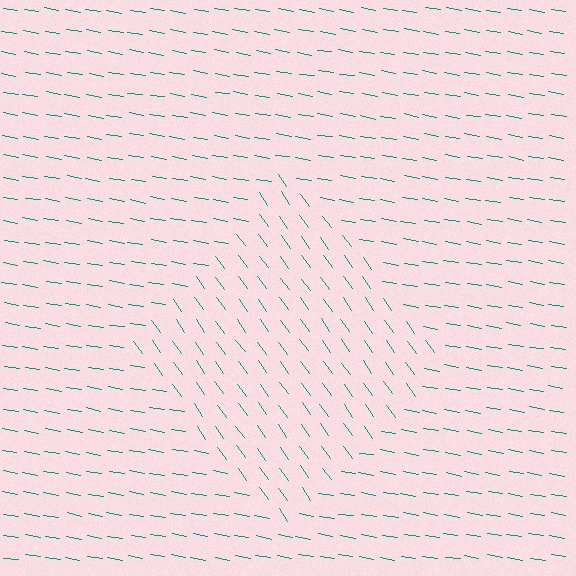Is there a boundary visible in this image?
Yes, there is a texture boundary formed by a change in line orientation.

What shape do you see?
I see a diamond.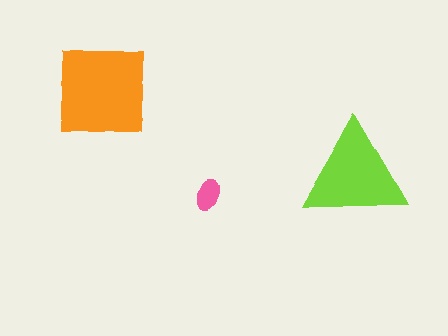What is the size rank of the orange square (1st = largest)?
1st.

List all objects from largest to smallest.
The orange square, the lime triangle, the pink ellipse.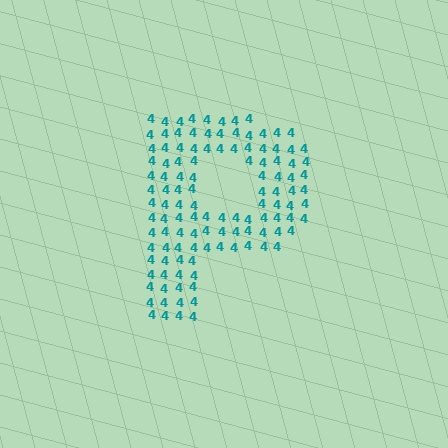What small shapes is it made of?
It is made of small digit 4's.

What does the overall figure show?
The overall figure shows the letter P.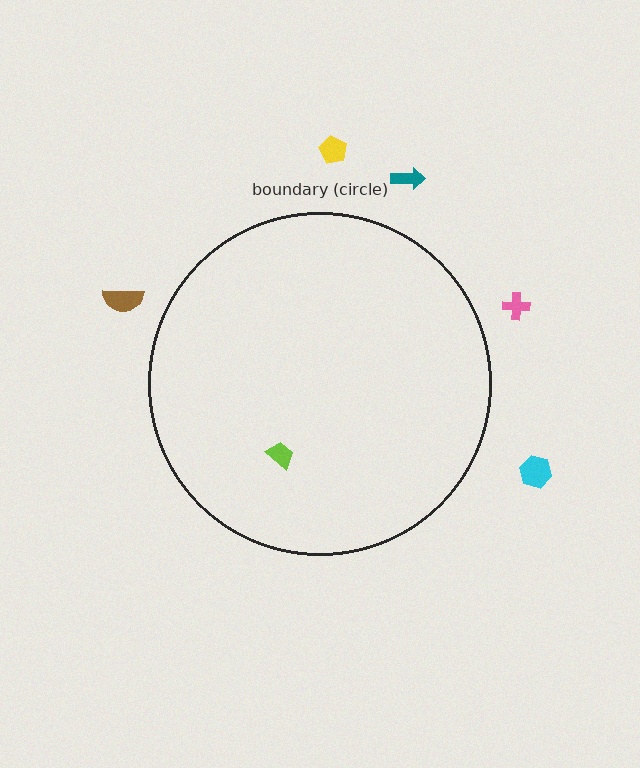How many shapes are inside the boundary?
1 inside, 5 outside.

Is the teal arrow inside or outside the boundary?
Outside.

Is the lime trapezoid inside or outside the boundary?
Inside.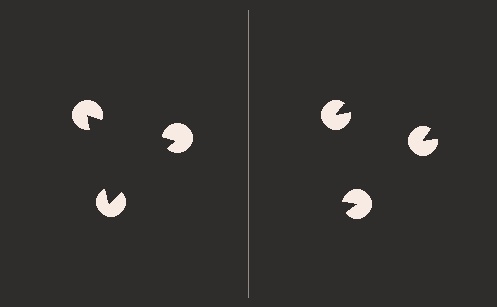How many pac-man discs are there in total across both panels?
6 — 3 on each side.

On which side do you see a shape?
An illusory triangle appears on the left side. On the right side the wedge cuts are rotated, so no coherent shape forms.